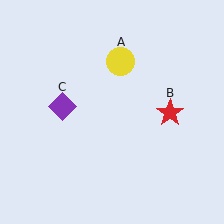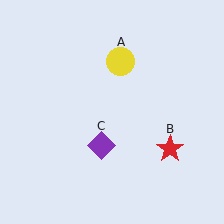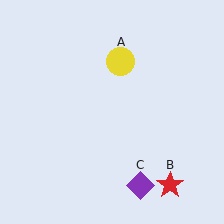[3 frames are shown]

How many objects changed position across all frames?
2 objects changed position: red star (object B), purple diamond (object C).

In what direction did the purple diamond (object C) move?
The purple diamond (object C) moved down and to the right.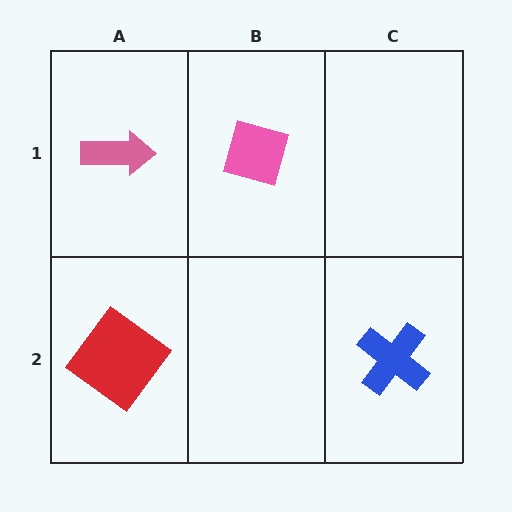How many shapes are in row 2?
2 shapes.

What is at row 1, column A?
A pink arrow.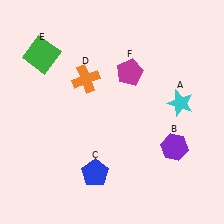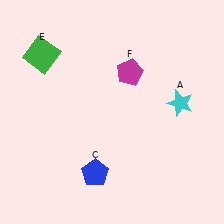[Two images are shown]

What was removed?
The purple hexagon (B), the orange cross (D) were removed in Image 2.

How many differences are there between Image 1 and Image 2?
There are 2 differences between the two images.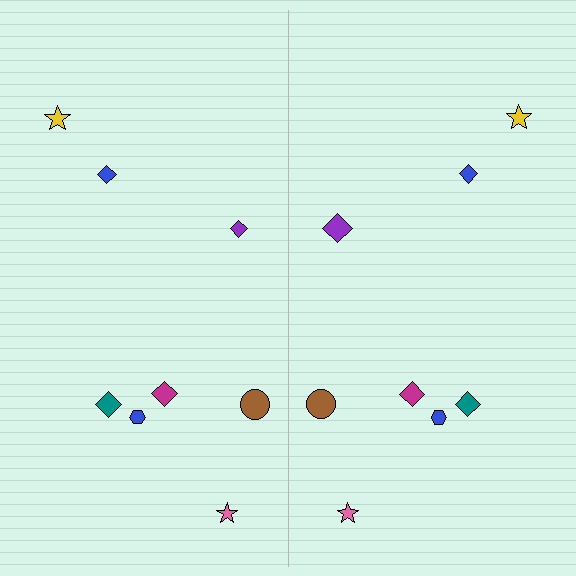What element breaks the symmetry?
The purple diamond on the right side has a different size than its mirror counterpart.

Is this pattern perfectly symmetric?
No, the pattern is not perfectly symmetric. The purple diamond on the right side has a different size than its mirror counterpart.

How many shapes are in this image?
There are 16 shapes in this image.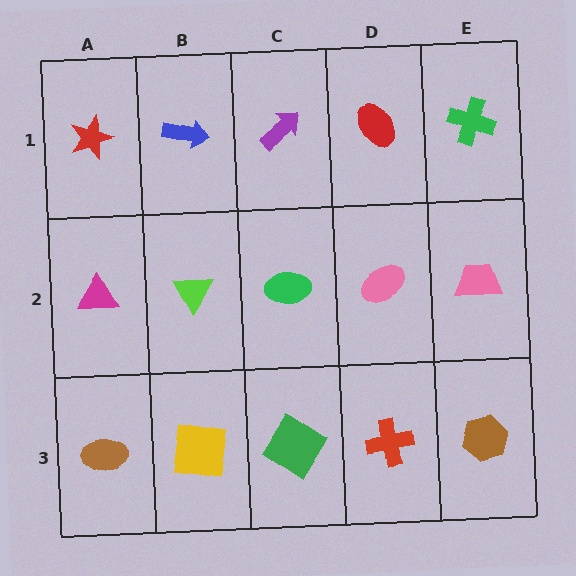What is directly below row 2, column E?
A brown hexagon.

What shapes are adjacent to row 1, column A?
A magenta triangle (row 2, column A), a blue arrow (row 1, column B).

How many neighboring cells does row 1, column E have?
2.